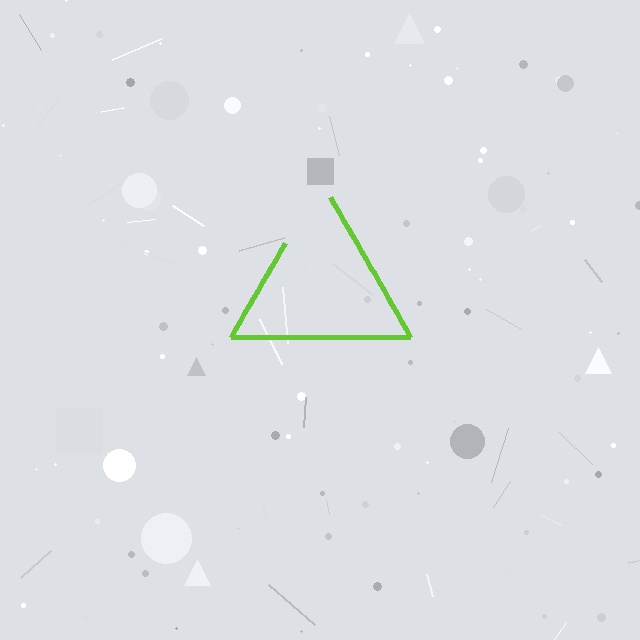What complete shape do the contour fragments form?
The contour fragments form a triangle.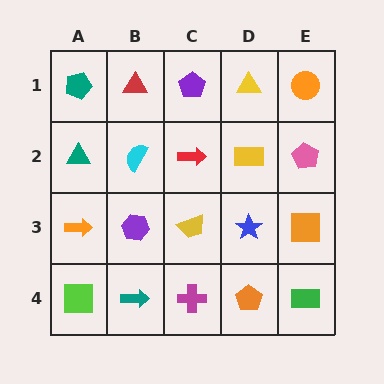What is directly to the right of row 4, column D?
A green rectangle.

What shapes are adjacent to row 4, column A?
An orange arrow (row 3, column A), a teal arrow (row 4, column B).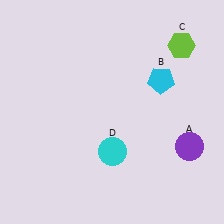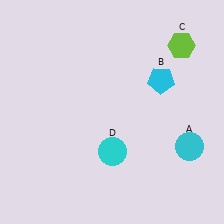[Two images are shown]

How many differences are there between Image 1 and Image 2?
There is 1 difference between the two images.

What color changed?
The circle (A) changed from purple in Image 1 to cyan in Image 2.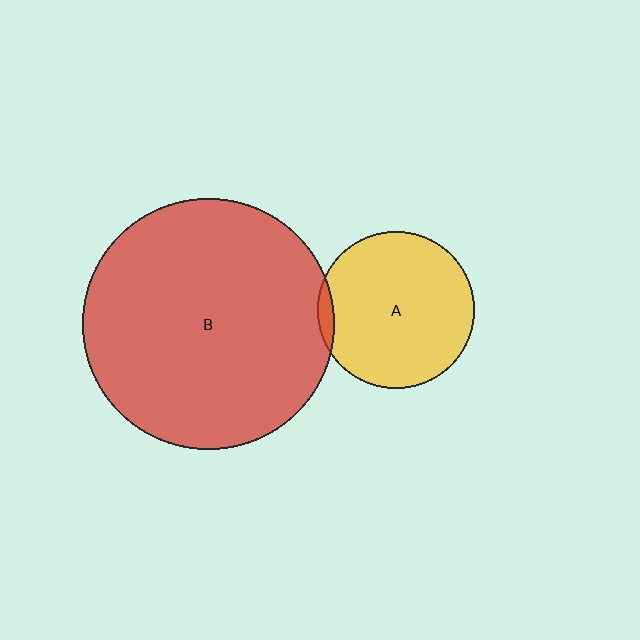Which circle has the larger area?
Circle B (red).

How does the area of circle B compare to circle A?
Approximately 2.6 times.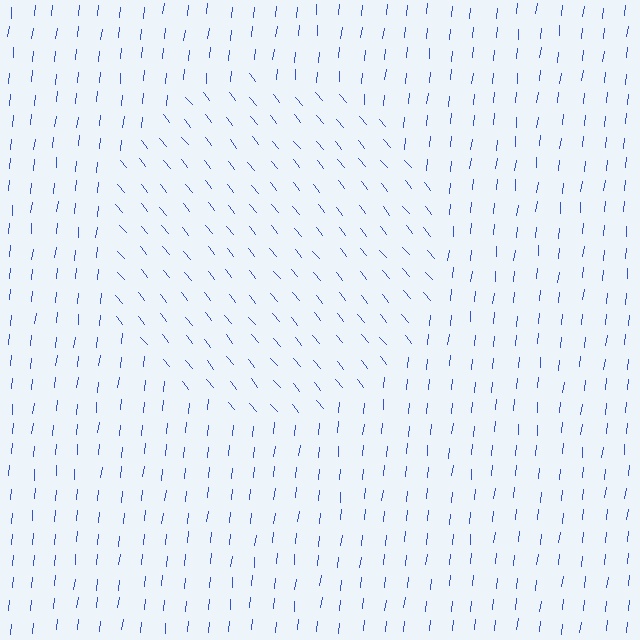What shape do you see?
I see a circle.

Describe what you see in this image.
The image is filled with small blue line segments. A circle region in the image has lines oriented differently from the surrounding lines, creating a visible texture boundary.